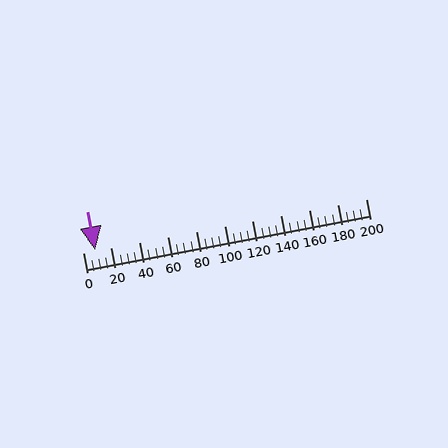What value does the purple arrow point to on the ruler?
The purple arrow points to approximately 9.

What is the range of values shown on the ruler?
The ruler shows values from 0 to 200.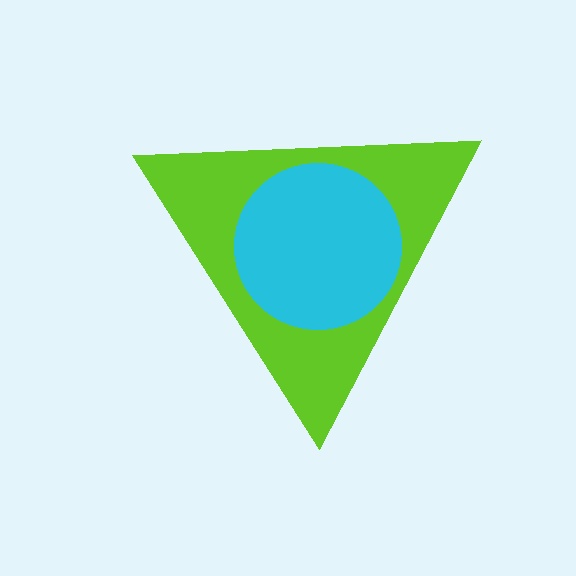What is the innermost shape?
The cyan circle.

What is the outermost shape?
The lime triangle.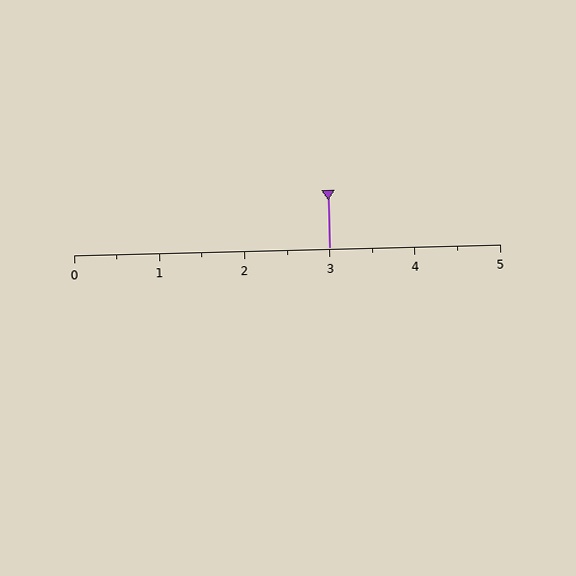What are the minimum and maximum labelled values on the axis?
The axis runs from 0 to 5.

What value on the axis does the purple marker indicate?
The marker indicates approximately 3.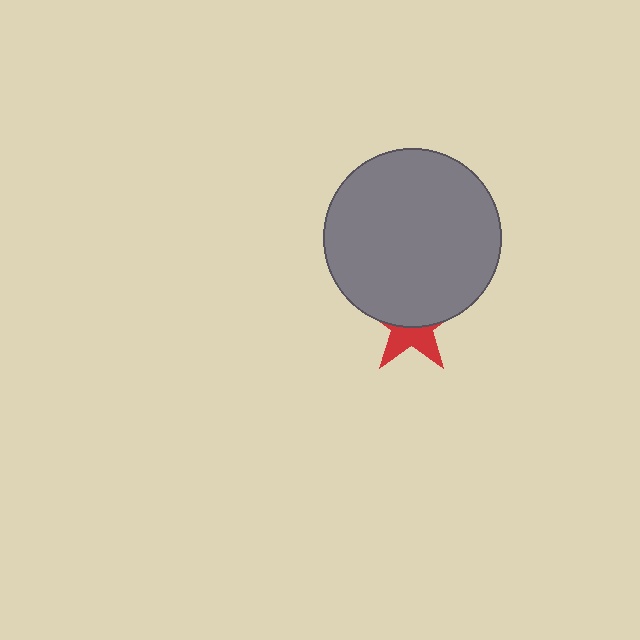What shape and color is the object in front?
The object in front is a gray circle.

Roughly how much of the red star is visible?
A small part of it is visible (roughly 43%).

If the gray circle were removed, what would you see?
You would see the complete red star.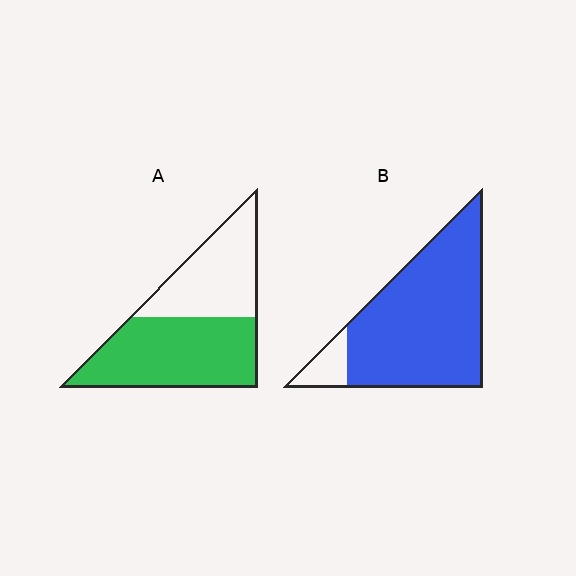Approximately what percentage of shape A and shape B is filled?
A is approximately 60% and B is approximately 90%.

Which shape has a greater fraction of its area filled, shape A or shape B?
Shape B.